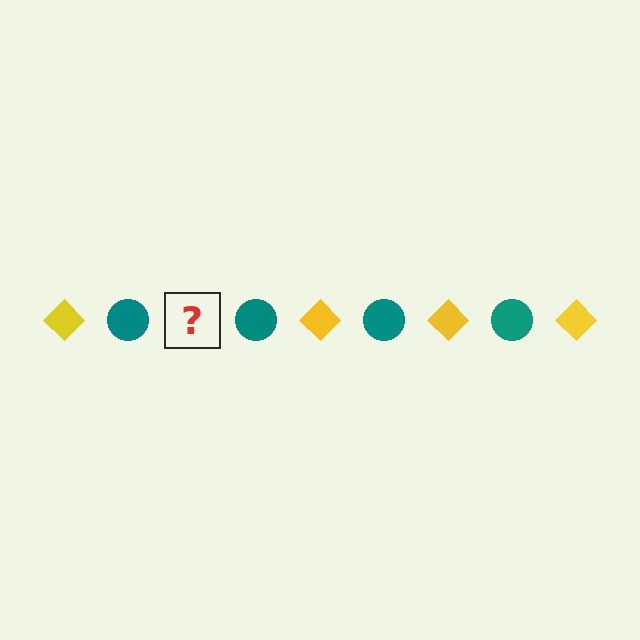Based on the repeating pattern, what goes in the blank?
The blank should be a yellow diamond.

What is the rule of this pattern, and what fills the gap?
The rule is that the pattern alternates between yellow diamond and teal circle. The gap should be filled with a yellow diamond.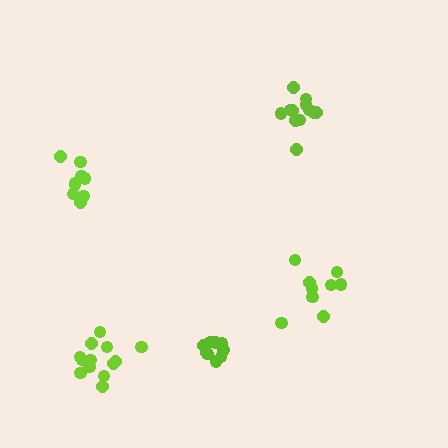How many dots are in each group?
Group 1: 9 dots, Group 2: 12 dots, Group 3: 9 dots, Group 4: 13 dots, Group 5: 9 dots (52 total).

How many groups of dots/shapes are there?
There are 5 groups.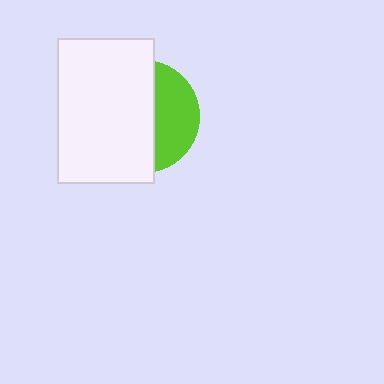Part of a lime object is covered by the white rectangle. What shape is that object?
It is a circle.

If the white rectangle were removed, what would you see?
You would see the complete lime circle.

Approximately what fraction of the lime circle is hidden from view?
Roughly 63% of the lime circle is hidden behind the white rectangle.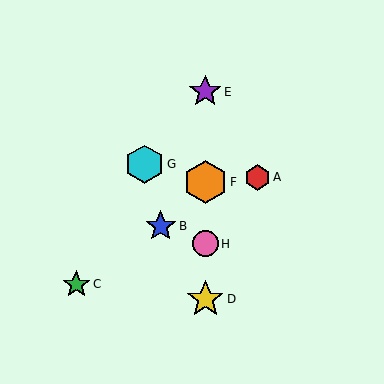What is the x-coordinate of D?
Object D is at x≈205.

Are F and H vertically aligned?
Yes, both are at x≈205.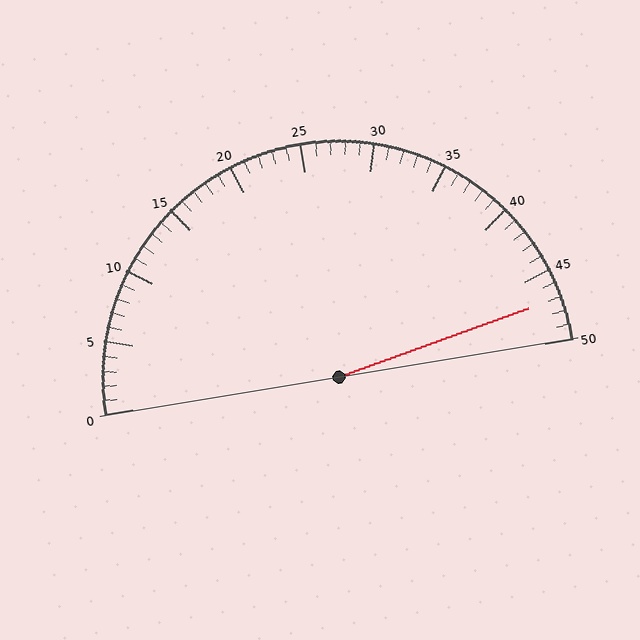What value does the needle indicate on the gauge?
The needle indicates approximately 47.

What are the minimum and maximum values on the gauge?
The gauge ranges from 0 to 50.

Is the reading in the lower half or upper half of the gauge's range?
The reading is in the upper half of the range (0 to 50).